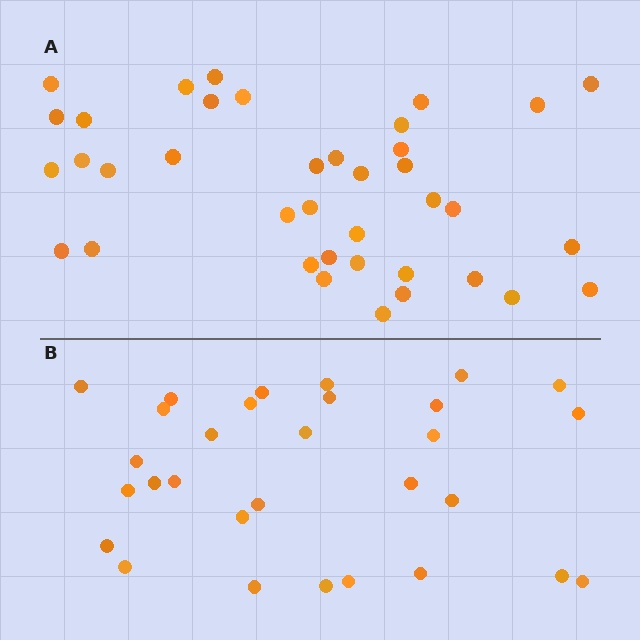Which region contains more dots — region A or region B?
Region A (the top region) has more dots.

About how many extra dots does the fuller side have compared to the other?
Region A has roughly 8 or so more dots than region B.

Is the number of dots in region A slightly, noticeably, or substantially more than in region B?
Region A has noticeably more, but not dramatically so. The ratio is roughly 1.3 to 1.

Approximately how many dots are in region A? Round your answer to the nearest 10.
About 40 dots. (The exact count is 38, which rounds to 40.)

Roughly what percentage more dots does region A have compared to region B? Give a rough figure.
About 25% more.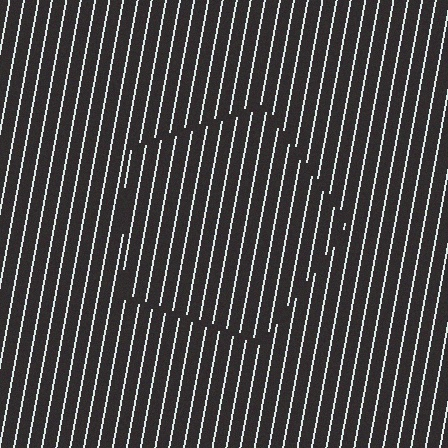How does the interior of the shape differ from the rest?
The interior of the shape contains the same grating, shifted by half a period — the contour is defined by the phase discontinuity where line-ends from the inner and outer gratings abut.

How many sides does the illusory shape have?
5 sides — the line-ends trace a pentagon.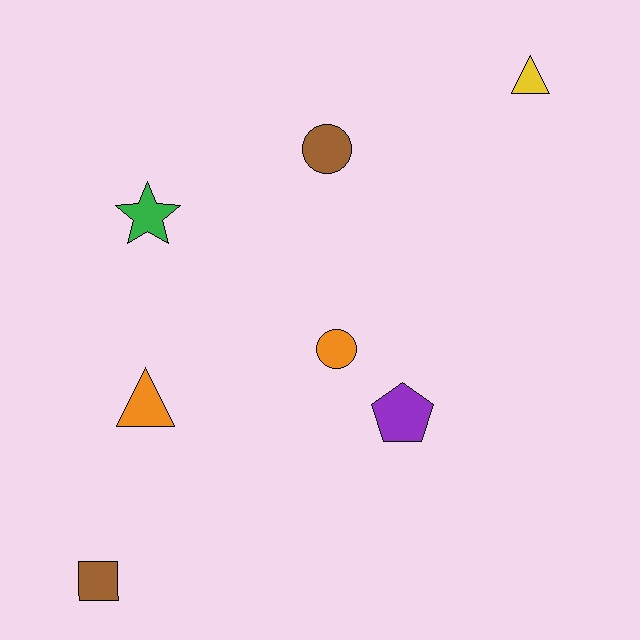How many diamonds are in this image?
There are no diamonds.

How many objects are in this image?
There are 7 objects.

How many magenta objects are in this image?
There are no magenta objects.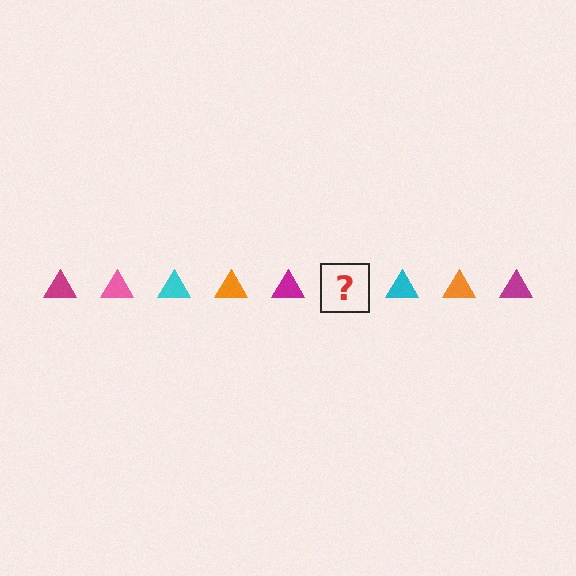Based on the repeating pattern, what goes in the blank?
The blank should be a pink triangle.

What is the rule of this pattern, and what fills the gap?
The rule is that the pattern cycles through magenta, pink, cyan, orange triangles. The gap should be filled with a pink triangle.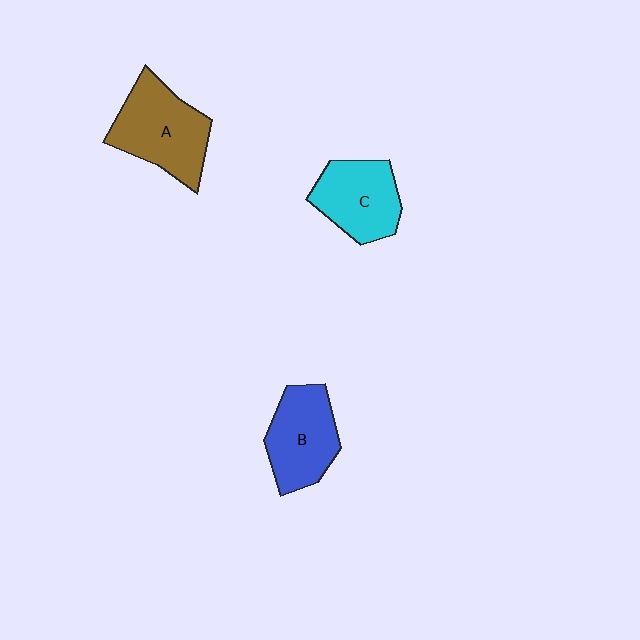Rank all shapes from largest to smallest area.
From largest to smallest: A (brown), B (blue), C (cyan).